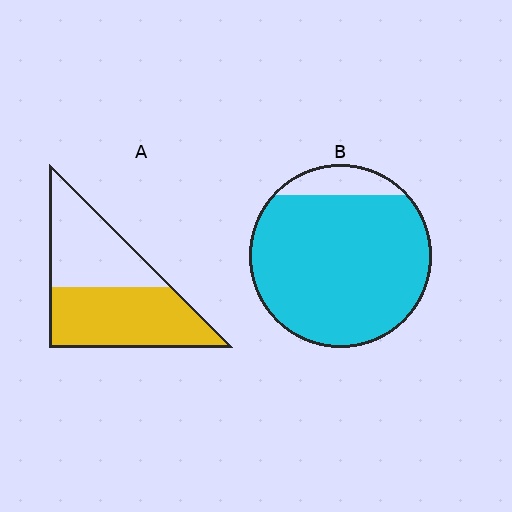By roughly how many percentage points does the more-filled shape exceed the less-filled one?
By roughly 35 percentage points (B over A).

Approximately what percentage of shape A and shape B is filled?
A is approximately 55% and B is approximately 90%.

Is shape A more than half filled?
Yes.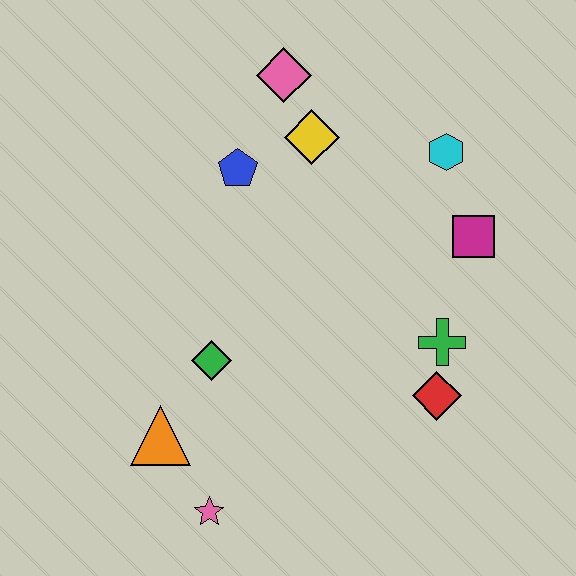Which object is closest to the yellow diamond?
The pink diamond is closest to the yellow diamond.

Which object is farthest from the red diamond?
The pink diamond is farthest from the red diamond.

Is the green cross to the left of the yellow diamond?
No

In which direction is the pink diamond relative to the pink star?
The pink diamond is above the pink star.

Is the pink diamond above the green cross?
Yes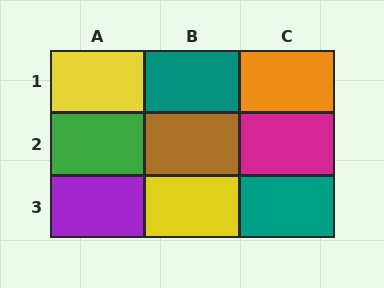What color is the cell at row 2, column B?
Brown.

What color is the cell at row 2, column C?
Magenta.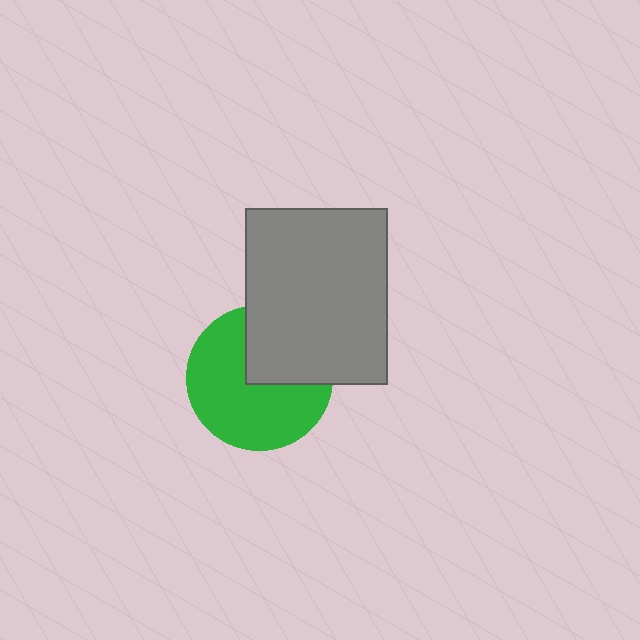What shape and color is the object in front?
The object in front is a gray rectangle.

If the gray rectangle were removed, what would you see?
You would see the complete green circle.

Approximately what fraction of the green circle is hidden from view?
Roughly 35% of the green circle is hidden behind the gray rectangle.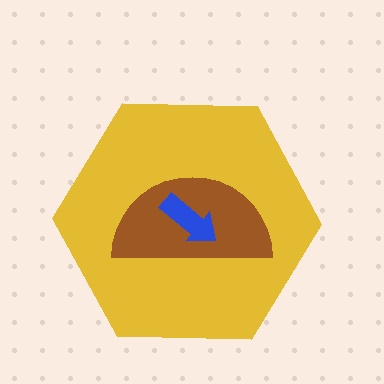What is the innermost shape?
The blue arrow.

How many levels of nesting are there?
3.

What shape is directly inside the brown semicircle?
The blue arrow.